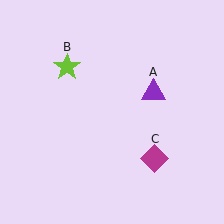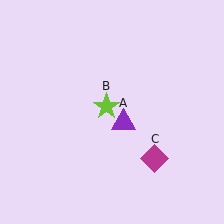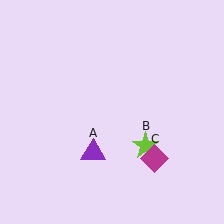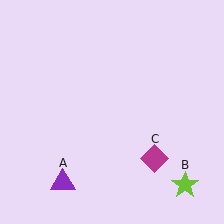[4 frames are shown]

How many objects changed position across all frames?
2 objects changed position: purple triangle (object A), lime star (object B).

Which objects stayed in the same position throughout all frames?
Magenta diamond (object C) remained stationary.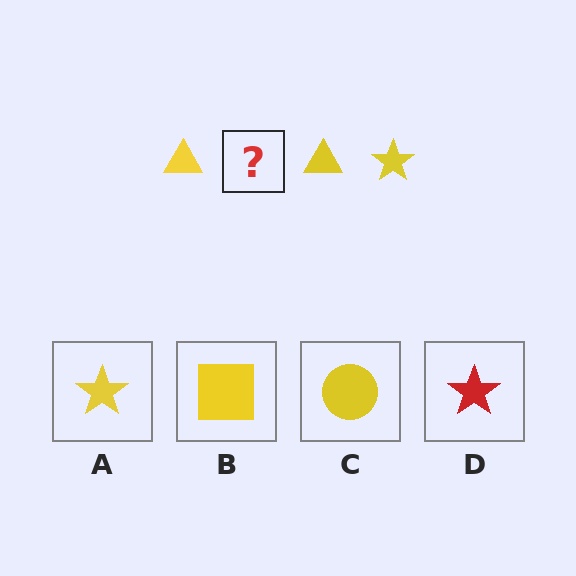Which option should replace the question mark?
Option A.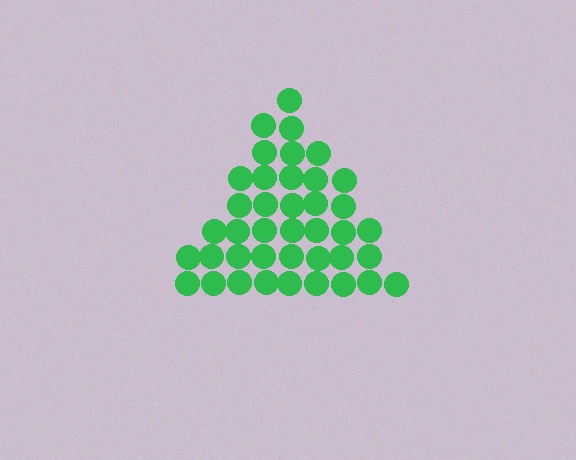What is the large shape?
The large shape is a triangle.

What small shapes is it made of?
It is made of small circles.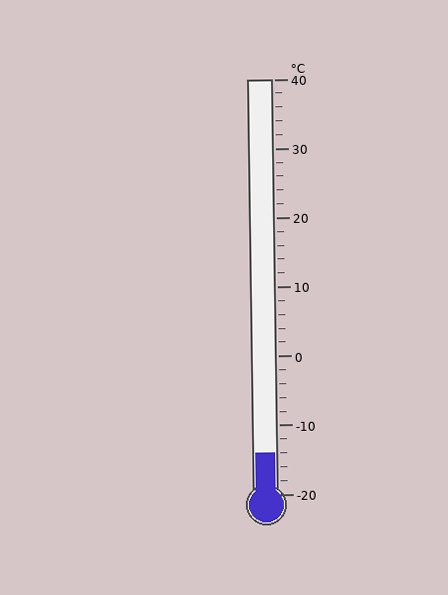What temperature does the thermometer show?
The thermometer shows approximately -14°C.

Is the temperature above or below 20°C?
The temperature is below 20°C.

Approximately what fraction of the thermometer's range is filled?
The thermometer is filled to approximately 10% of its range.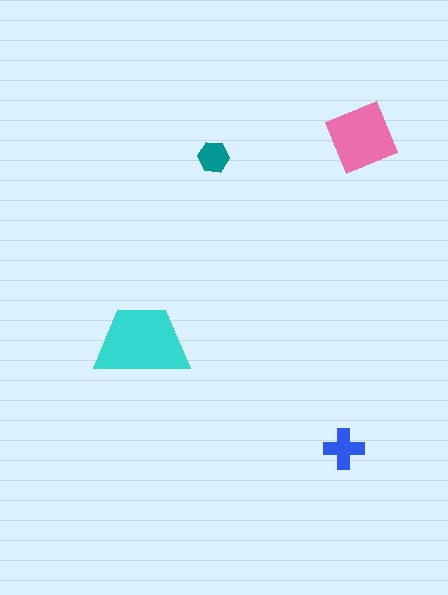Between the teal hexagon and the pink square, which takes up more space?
The pink square.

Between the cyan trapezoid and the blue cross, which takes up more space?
The cyan trapezoid.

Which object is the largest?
The cyan trapezoid.